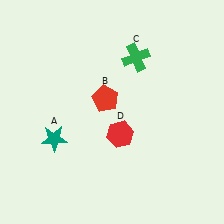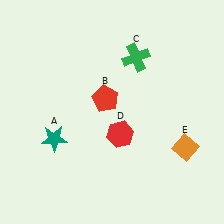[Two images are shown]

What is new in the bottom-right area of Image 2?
An orange diamond (E) was added in the bottom-right area of Image 2.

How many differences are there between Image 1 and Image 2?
There is 1 difference between the two images.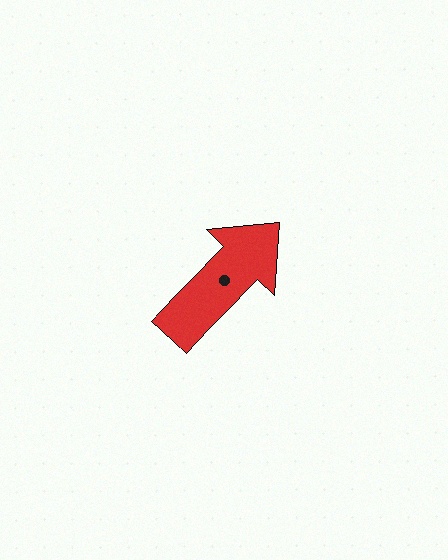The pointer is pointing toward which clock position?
Roughly 1 o'clock.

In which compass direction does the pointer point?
Northeast.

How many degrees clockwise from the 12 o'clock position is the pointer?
Approximately 44 degrees.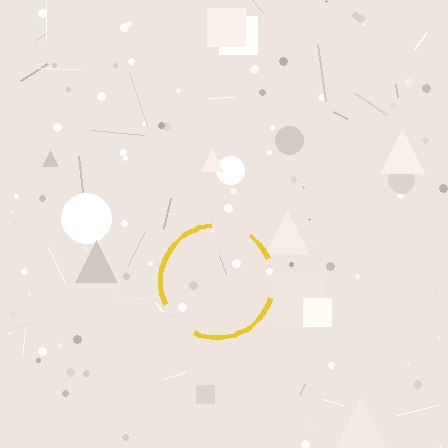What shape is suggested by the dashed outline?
The dashed outline suggests a circle.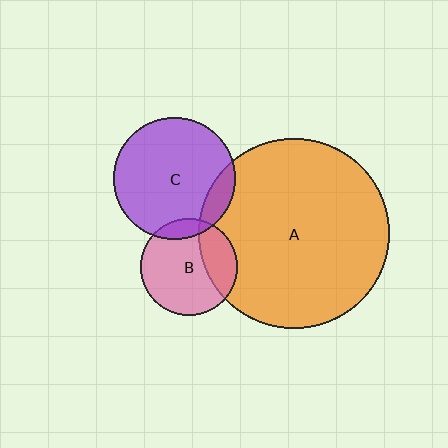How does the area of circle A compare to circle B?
Approximately 3.8 times.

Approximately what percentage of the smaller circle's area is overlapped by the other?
Approximately 25%.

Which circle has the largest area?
Circle A (orange).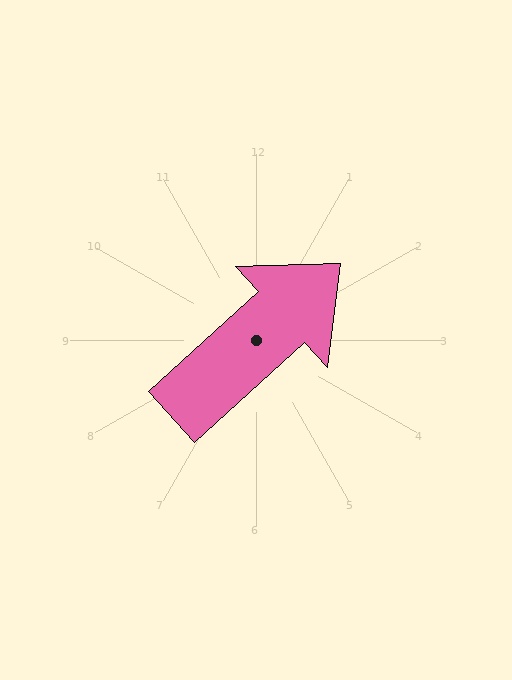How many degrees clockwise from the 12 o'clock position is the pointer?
Approximately 48 degrees.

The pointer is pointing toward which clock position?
Roughly 2 o'clock.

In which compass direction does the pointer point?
Northeast.